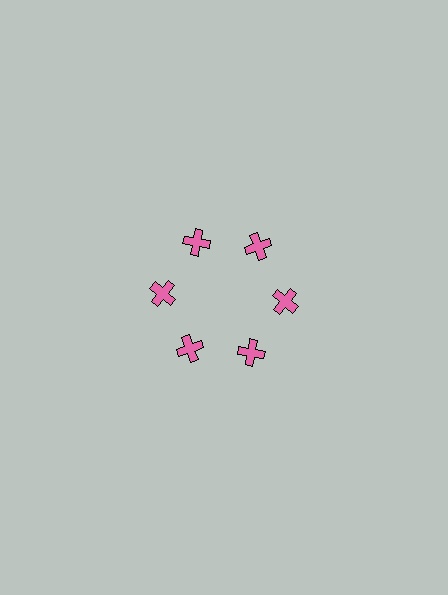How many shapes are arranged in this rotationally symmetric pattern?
There are 6 shapes, arranged in 6 groups of 1.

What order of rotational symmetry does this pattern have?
This pattern has 6-fold rotational symmetry.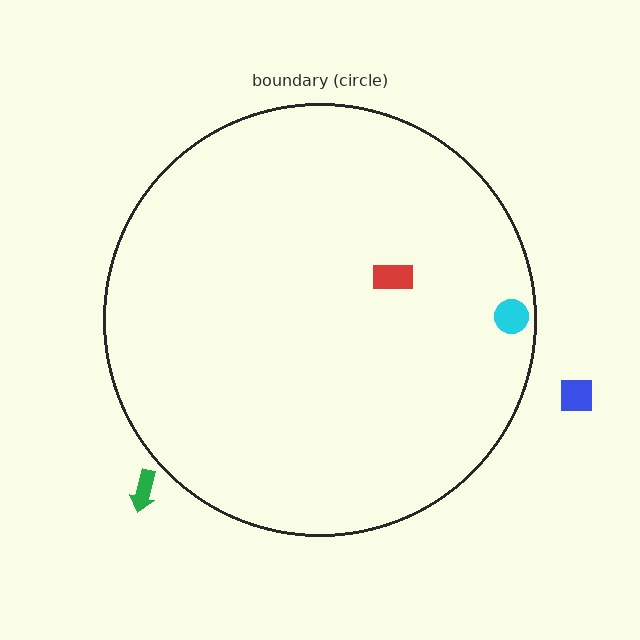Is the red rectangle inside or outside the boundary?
Inside.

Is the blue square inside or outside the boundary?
Outside.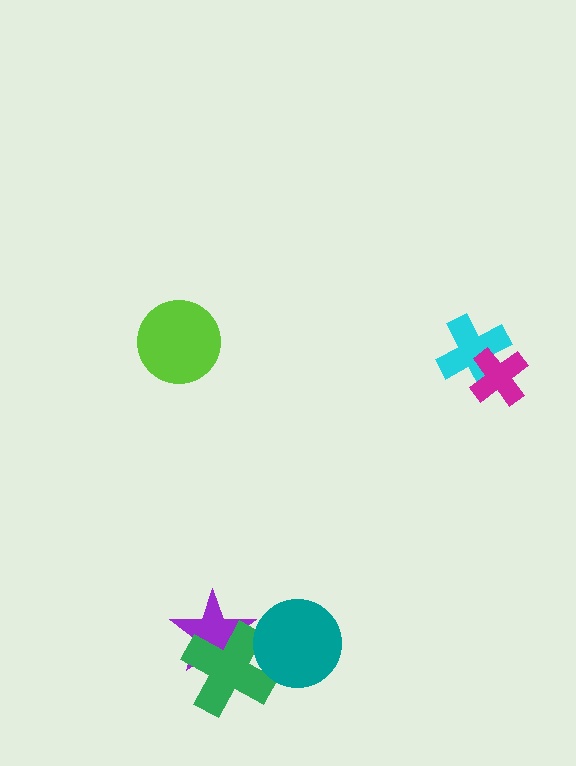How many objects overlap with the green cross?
2 objects overlap with the green cross.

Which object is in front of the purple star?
The green cross is in front of the purple star.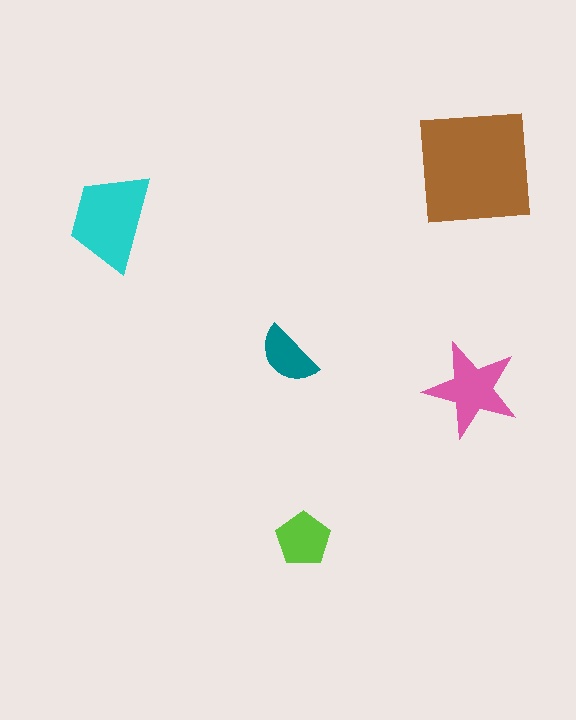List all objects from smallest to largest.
The teal semicircle, the lime pentagon, the pink star, the cyan trapezoid, the brown square.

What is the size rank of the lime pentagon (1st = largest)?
4th.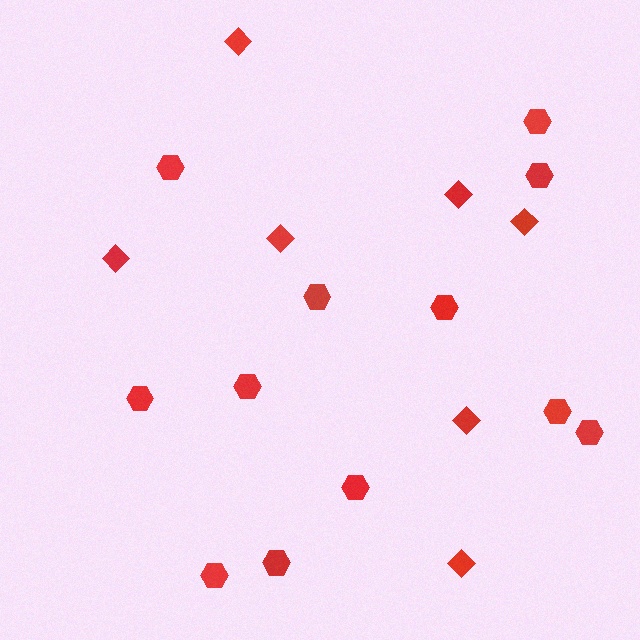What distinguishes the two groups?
There are 2 groups: one group of diamonds (7) and one group of hexagons (12).